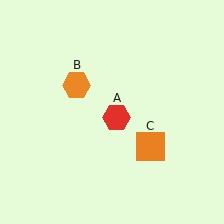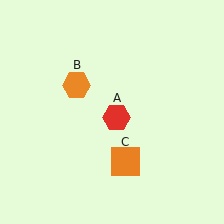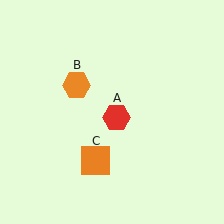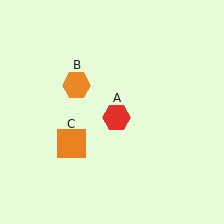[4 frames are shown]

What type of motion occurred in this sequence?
The orange square (object C) rotated clockwise around the center of the scene.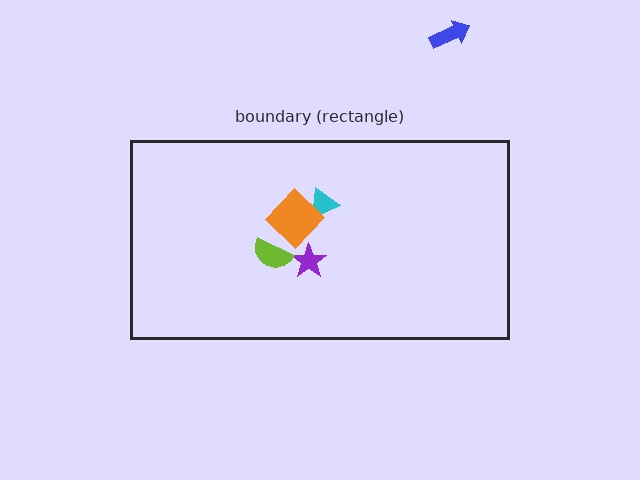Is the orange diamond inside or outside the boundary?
Inside.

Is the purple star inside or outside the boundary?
Inside.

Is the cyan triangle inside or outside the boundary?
Inside.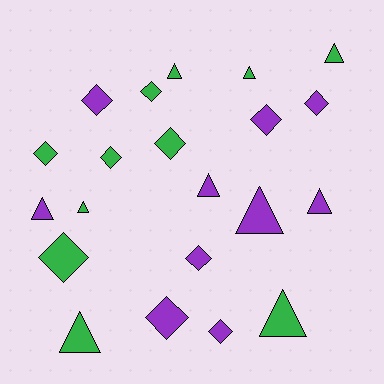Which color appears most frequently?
Green, with 11 objects.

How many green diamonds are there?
There are 5 green diamonds.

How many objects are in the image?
There are 21 objects.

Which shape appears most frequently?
Diamond, with 11 objects.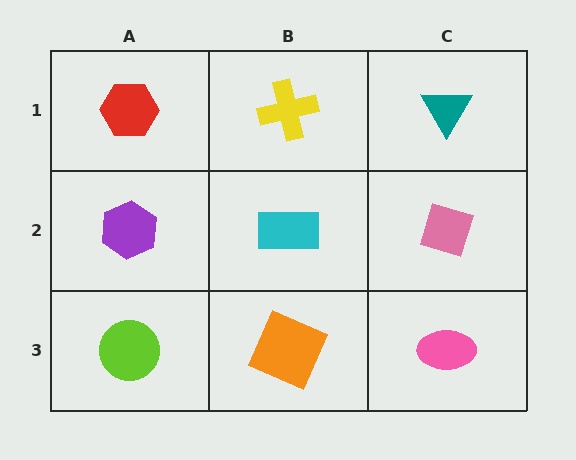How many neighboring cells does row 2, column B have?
4.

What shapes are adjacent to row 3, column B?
A cyan rectangle (row 2, column B), a lime circle (row 3, column A), a pink ellipse (row 3, column C).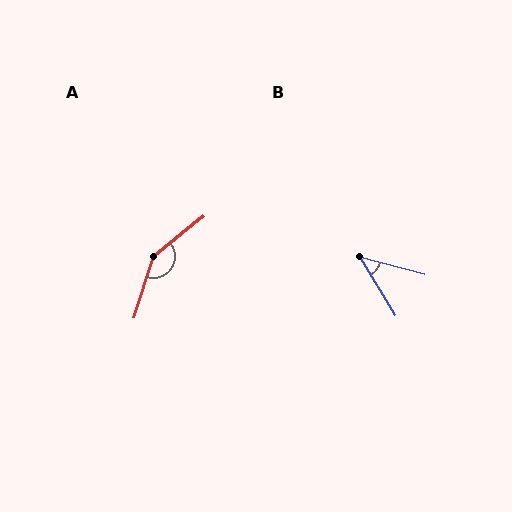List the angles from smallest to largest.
B (44°), A (147°).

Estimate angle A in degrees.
Approximately 147 degrees.